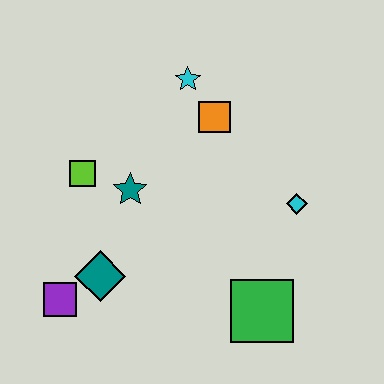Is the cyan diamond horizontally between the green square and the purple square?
No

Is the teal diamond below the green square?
No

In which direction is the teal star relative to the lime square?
The teal star is to the right of the lime square.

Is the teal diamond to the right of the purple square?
Yes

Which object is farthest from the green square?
The cyan star is farthest from the green square.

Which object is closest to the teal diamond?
The purple square is closest to the teal diamond.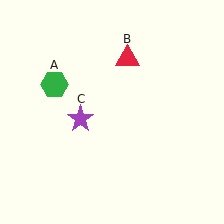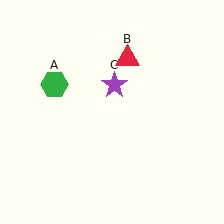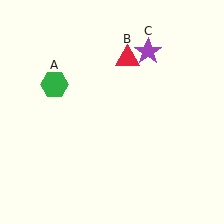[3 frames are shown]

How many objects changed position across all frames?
1 object changed position: purple star (object C).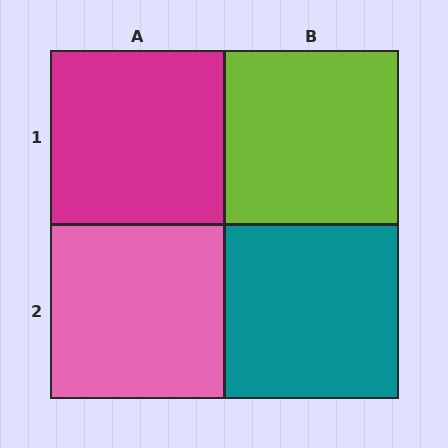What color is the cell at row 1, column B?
Lime.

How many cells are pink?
1 cell is pink.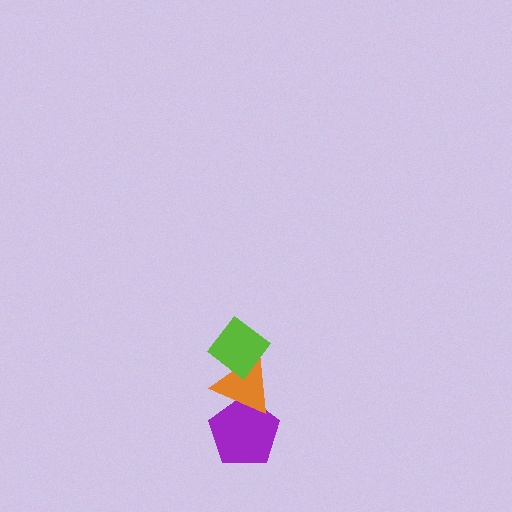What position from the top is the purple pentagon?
The purple pentagon is 3rd from the top.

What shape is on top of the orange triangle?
The lime diamond is on top of the orange triangle.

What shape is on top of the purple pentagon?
The orange triangle is on top of the purple pentagon.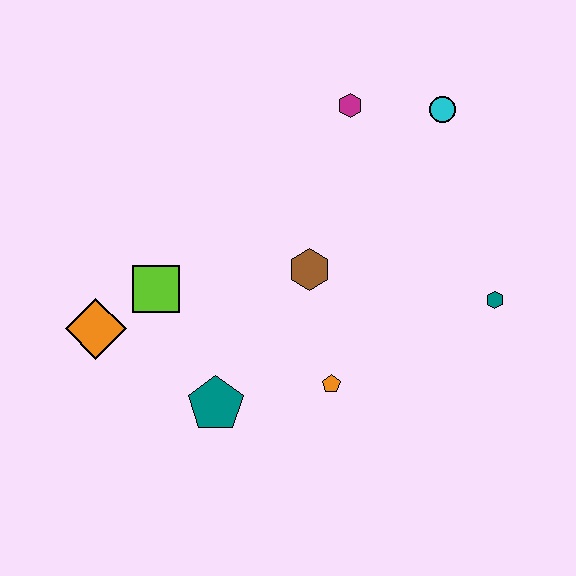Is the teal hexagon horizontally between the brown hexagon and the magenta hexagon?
No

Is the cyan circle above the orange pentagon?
Yes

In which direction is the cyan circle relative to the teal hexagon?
The cyan circle is above the teal hexagon.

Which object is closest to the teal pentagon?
The orange pentagon is closest to the teal pentagon.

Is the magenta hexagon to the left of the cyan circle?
Yes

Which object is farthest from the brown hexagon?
The orange diamond is farthest from the brown hexagon.